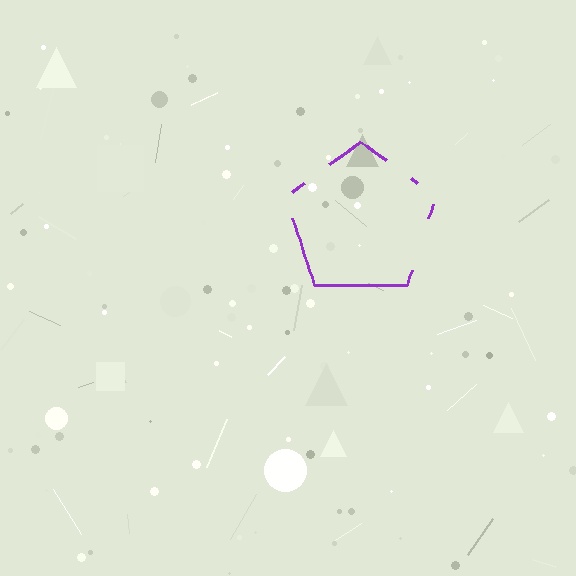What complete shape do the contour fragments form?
The contour fragments form a pentagon.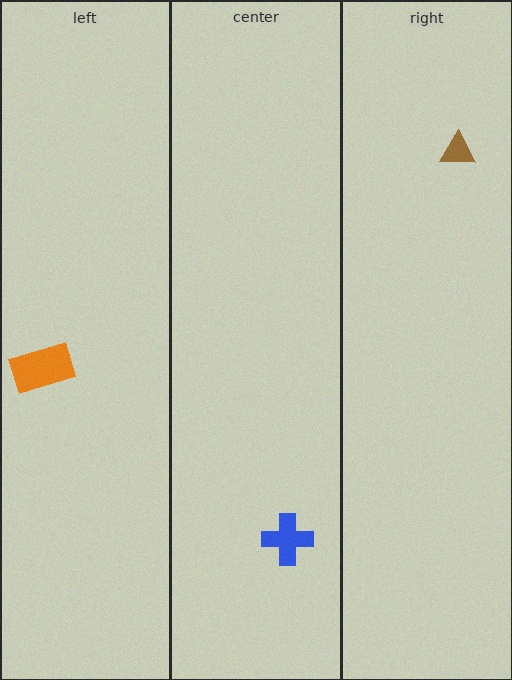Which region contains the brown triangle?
The right region.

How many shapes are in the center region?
1.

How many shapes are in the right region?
1.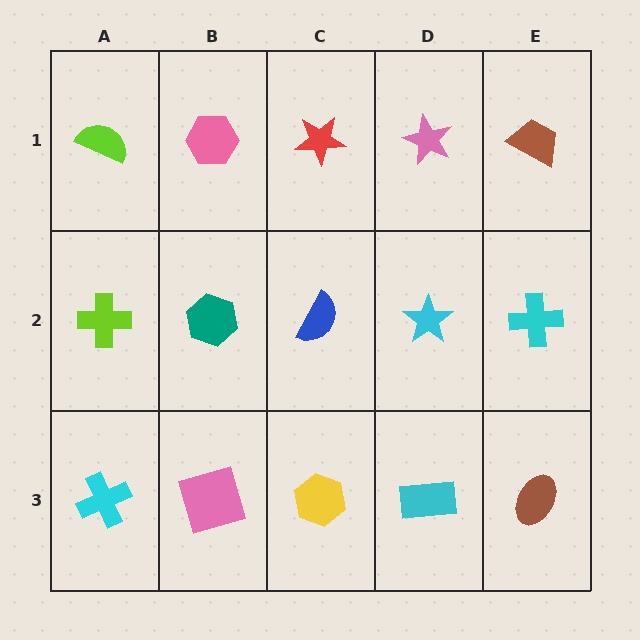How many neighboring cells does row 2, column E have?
3.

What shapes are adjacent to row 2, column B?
A pink hexagon (row 1, column B), a pink square (row 3, column B), a lime cross (row 2, column A), a blue semicircle (row 2, column C).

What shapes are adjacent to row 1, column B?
A teal hexagon (row 2, column B), a lime semicircle (row 1, column A), a red star (row 1, column C).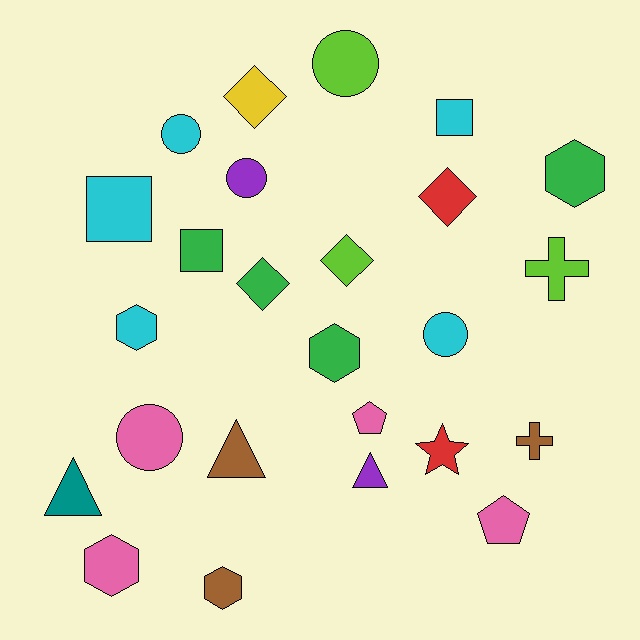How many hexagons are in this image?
There are 5 hexagons.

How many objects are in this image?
There are 25 objects.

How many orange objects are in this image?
There are no orange objects.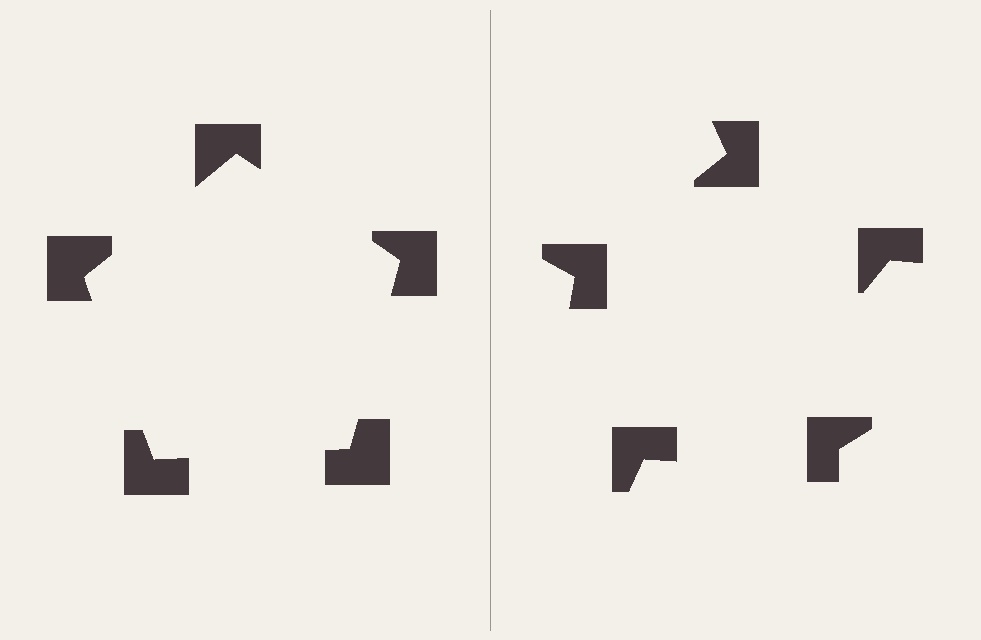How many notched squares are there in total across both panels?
10 — 5 on each side.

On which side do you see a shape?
An illusory pentagon appears on the left side. On the right side the wedge cuts are rotated, so no coherent shape forms.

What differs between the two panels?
The notched squares are positioned identically on both sides; only the wedge orientations differ. On the left they align to a pentagon; on the right they are misaligned.